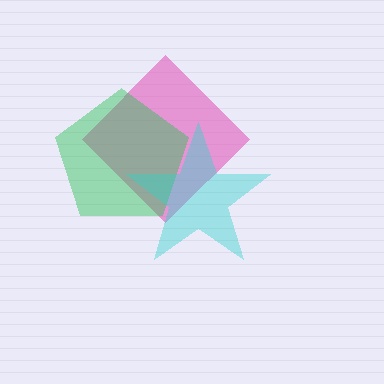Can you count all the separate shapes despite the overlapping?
Yes, there are 3 separate shapes.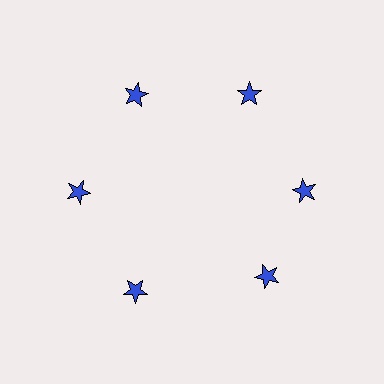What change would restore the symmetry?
The symmetry would be restored by rotating it back into even spacing with its neighbors so that all 6 stars sit at equal angles and equal distance from the center.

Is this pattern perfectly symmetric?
No. The 6 blue stars are arranged in a ring, but one element near the 5 o'clock position is rotated out of alignment along the ring, breaking the 6-fold rotational symmetry.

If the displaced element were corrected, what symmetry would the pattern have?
It would have 6-fold rotational symmetry — the pattern would map onto itself every 60 degrees.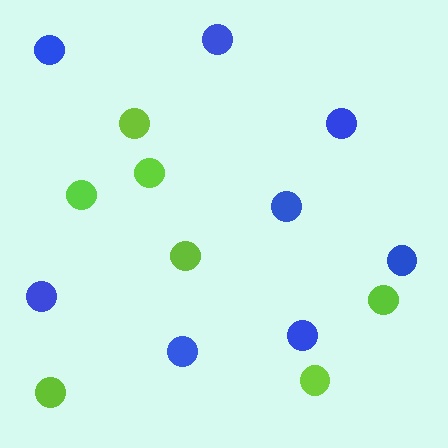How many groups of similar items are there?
There are 2 groups: one group of blue circles (8) and one group of lime circles (7).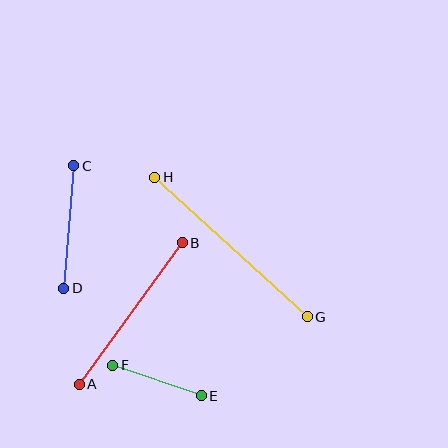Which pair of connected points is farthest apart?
Points G and H are farthest apart.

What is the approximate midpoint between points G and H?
The midpoint is at approximately (231, 247) pixels.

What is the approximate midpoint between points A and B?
The midpoint is at approximately (131, 314) pixels.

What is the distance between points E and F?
The distance is approximately 94 pixels.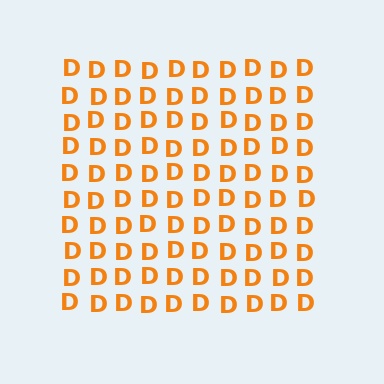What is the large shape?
The large shape is a square.